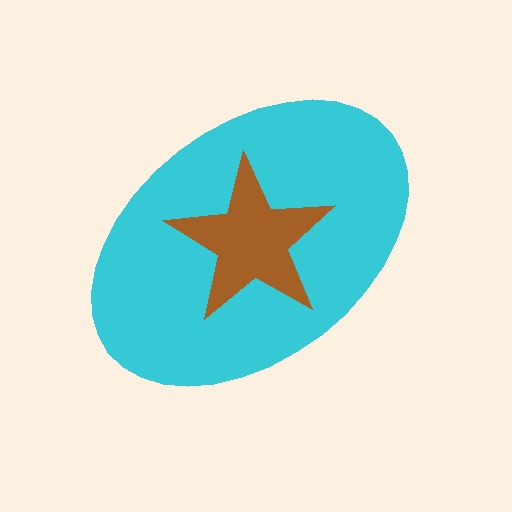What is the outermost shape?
The cyan ellipse.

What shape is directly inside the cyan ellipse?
The brown star.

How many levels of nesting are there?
2.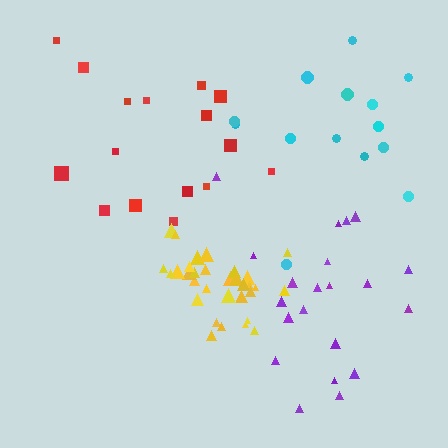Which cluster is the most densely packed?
Yellow.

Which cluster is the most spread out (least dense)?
Cyan.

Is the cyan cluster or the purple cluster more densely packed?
Purple.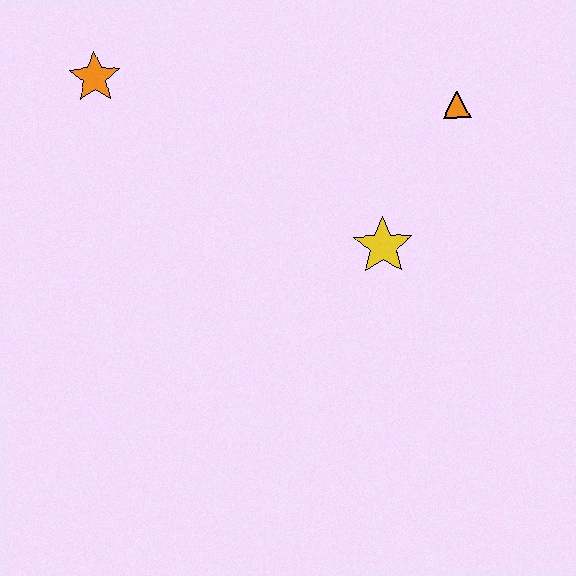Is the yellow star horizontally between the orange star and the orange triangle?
Yes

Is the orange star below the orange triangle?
No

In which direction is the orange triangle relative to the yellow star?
The orange triangle is above the yellow star.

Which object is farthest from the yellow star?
The orange star is farthest from the yellow star.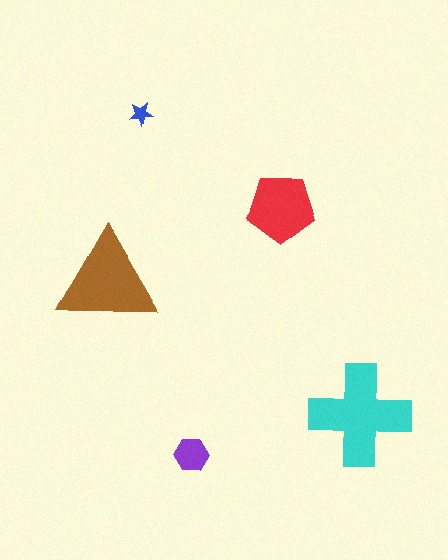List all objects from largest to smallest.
The cyan cross, the brown triangle, the red pentagon, the purple hexagon, the blue star.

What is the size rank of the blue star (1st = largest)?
5th.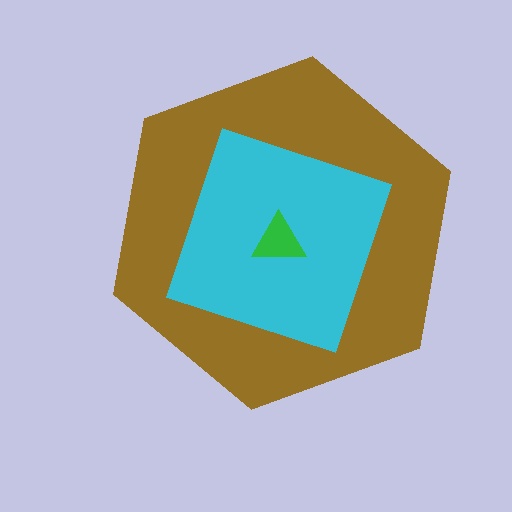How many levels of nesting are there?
3.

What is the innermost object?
The green triangle.